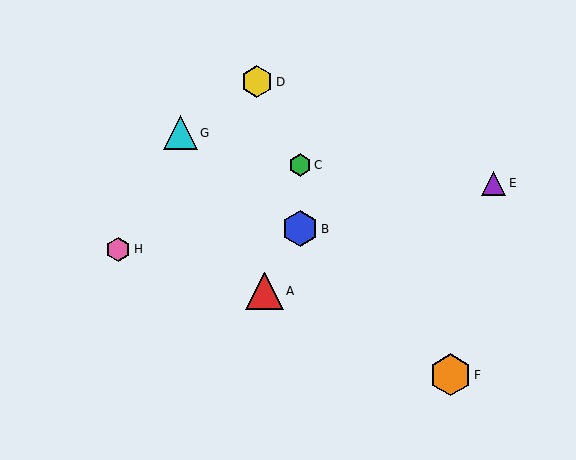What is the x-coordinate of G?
Object G is at x≈180.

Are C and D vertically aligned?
No, C is at x≈300 and D is at x≈257.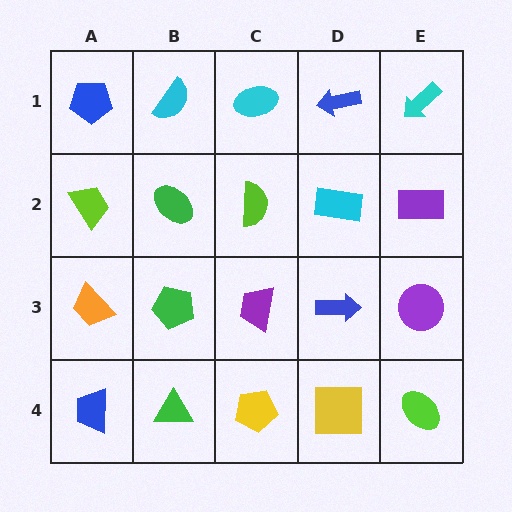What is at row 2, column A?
A lime trapezoid.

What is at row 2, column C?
A lime semicircle.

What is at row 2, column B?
A green ellipse.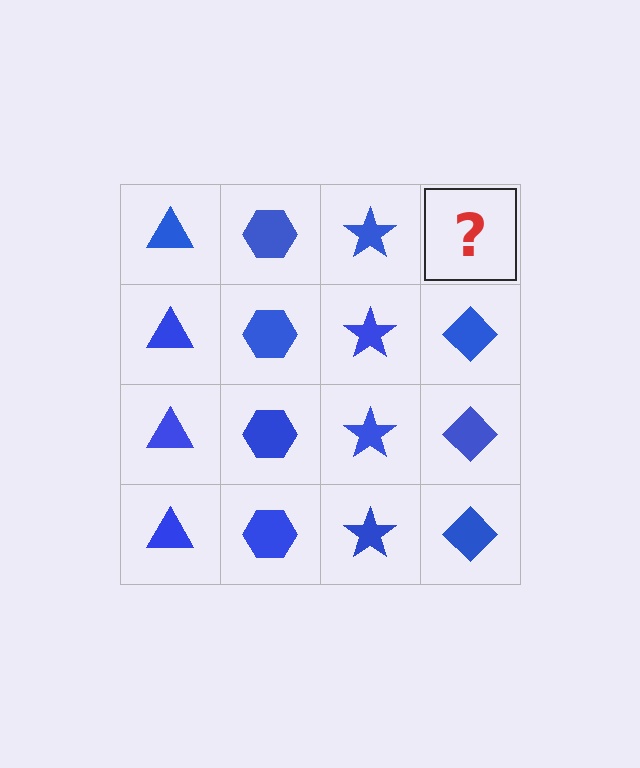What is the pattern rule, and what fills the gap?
The rule is that each column has a consistent shape. The gap should be filled with a blue diamond.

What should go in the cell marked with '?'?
The missing cell should contain a blue diamond.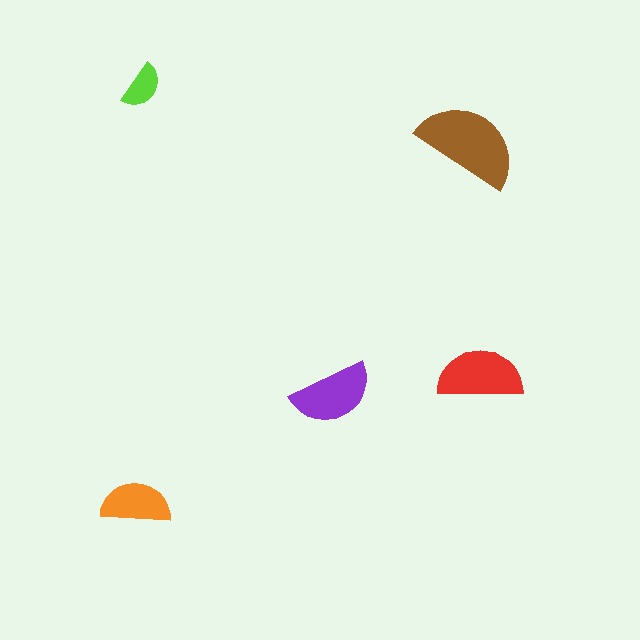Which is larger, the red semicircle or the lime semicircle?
The red one.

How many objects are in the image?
There are 5 objects in the image.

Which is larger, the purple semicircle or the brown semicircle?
The brown one.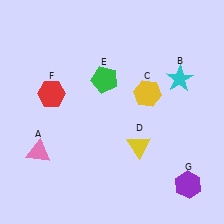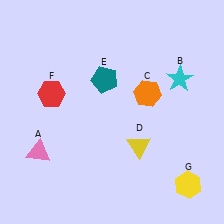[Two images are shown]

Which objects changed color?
C changed from yellow to orange. E changed from green to teal. G changed from purple to yellow.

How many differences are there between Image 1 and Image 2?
There are 3 differences between the two images.